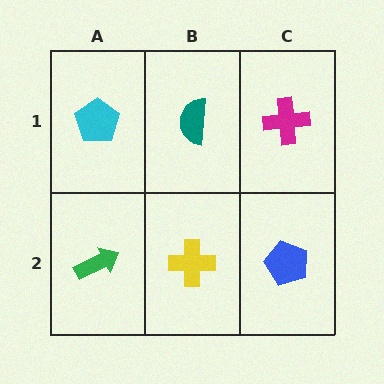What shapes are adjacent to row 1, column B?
A yellow cross (row 2, column B), a cyan pentagon (row 1, column A), a magenta cross (row 1, column C).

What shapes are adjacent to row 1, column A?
A green arrow (row 2, column A), a teal semicircle (row 1, column B).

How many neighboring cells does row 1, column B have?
3.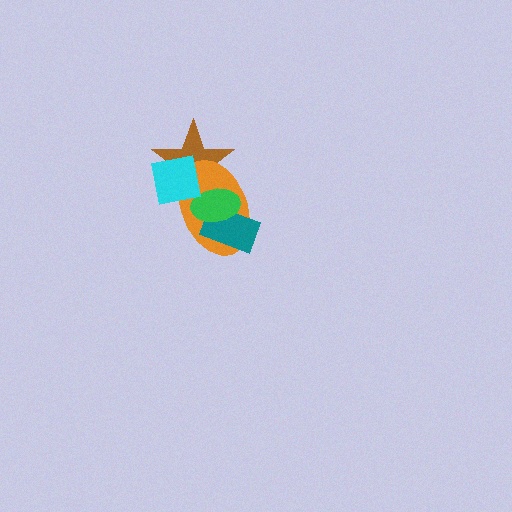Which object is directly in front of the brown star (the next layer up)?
The orange ellipse is directly in front of the brown star.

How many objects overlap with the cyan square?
3 objects overlap with the cyan square.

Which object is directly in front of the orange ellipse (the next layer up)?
The teal rectangle is directly in front of the orange ellipse.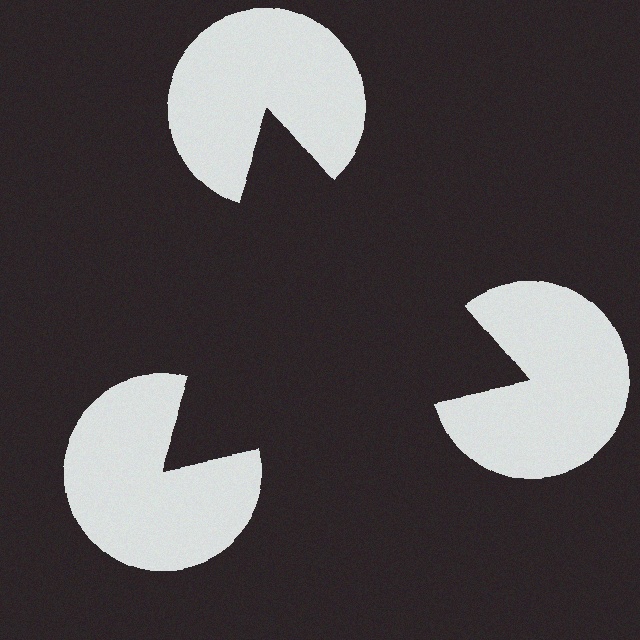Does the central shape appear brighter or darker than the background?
It typically appears slightly darker than the background, even though no actual brightness change is drawn.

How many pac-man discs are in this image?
There are 3 — one at each vertex of the illusory triangle.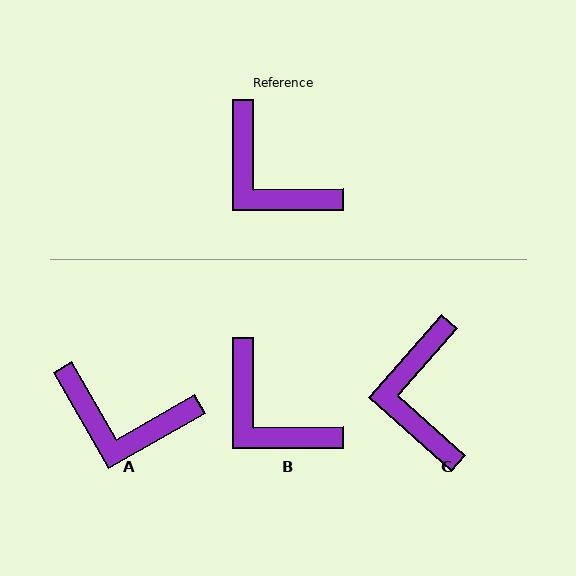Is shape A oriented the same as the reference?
No, it is off by about 30 degrees.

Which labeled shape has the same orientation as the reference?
B.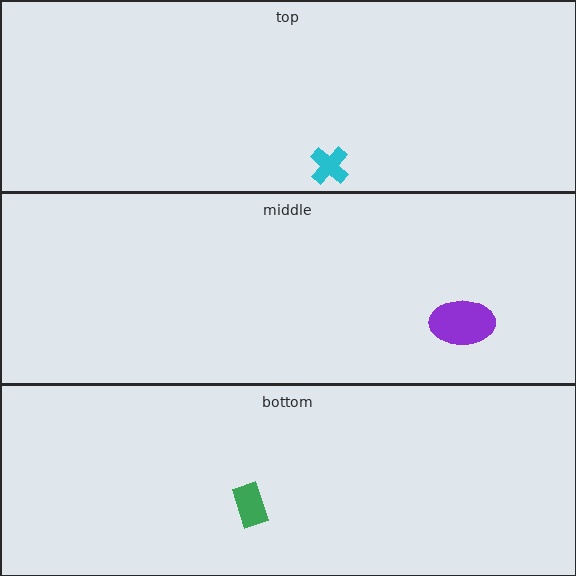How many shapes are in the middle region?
1.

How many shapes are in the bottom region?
1.